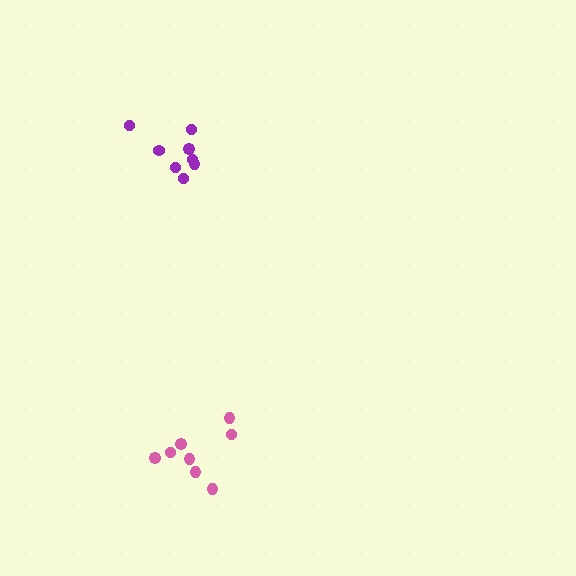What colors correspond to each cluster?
The clusters are colored: pink, purple.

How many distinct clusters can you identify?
There are 2 distinct clusters.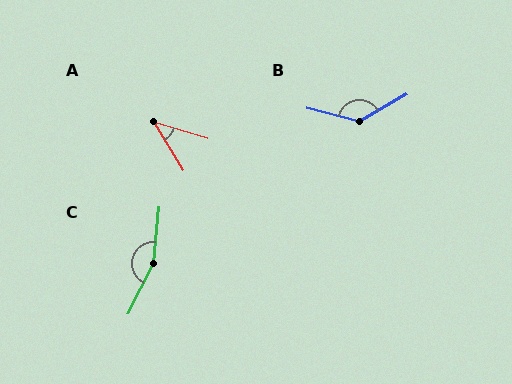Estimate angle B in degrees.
Approximately 135 degrees.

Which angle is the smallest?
A, at approximately 42 degrees.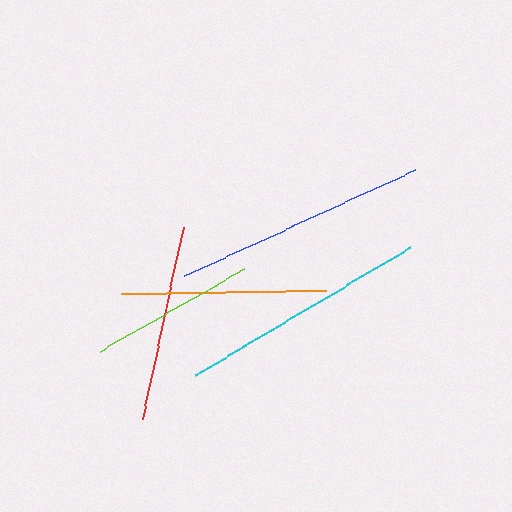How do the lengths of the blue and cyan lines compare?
The blue and cyan lines are approximately the same length.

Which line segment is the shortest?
The lime line is the shortest at approximately 166 pixels.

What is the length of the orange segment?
The orange segment is approximately 205 pixels long.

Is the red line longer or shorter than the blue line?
The blue line is longer than the red line.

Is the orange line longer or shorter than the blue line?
The blue line is longer than the orange line.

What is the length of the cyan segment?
The cyan segment is approximately 250 pixels long.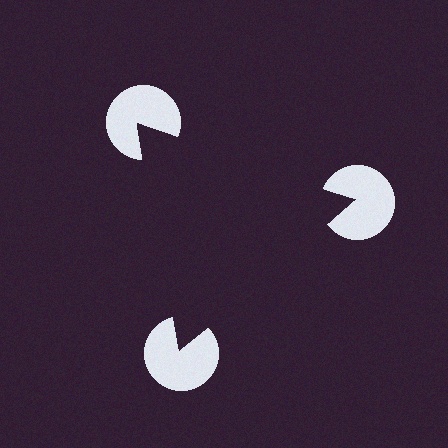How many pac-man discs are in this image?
There are 3 — one at each vertex of the illusory triangle.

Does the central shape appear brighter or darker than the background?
It typically appears slightly darker than the background, even though no actual brightness change is drawn.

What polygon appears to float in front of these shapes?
An illusory triangle — its edges are inferred from the aligned wedge cuts in the pac-man discs, not physically drawn.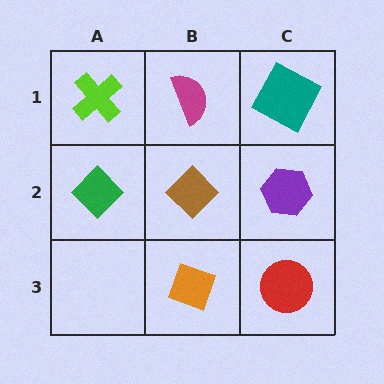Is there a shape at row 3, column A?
No, that cell is empty.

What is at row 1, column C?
A teal square.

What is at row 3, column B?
An orange diamond.